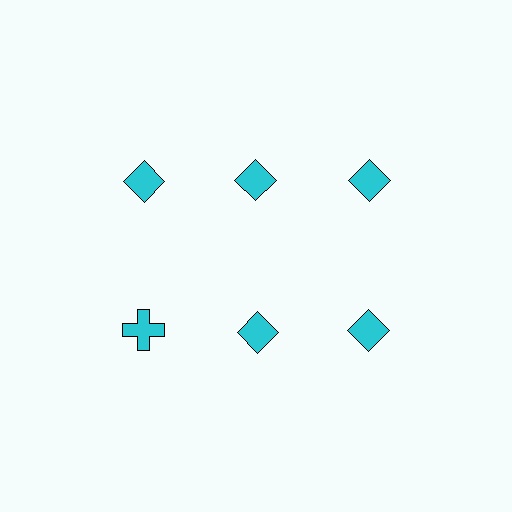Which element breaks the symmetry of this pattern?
The cyan cross in the second row, leftmost column breaks the symmetry. All other shapes are cyan diamonds.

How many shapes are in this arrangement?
There are 6 shapes arranged in a grid pattern.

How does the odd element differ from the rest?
It has a different shape: cross instead of diamond.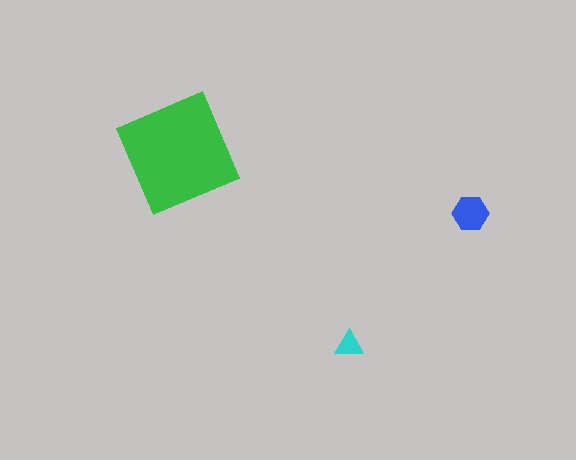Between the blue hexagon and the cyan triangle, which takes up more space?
The blue hexagon.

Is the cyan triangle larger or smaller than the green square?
Smaller.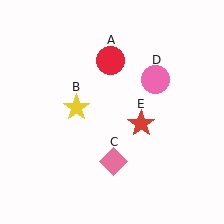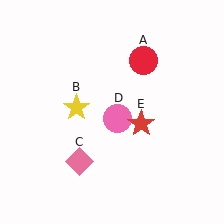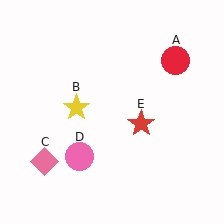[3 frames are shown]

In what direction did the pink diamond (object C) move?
The pink diamond (object C) moved left.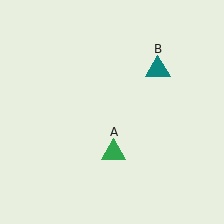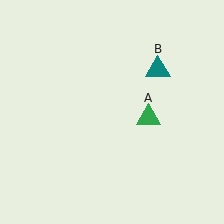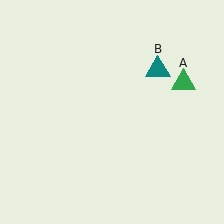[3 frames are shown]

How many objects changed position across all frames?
1 object changed position: green triangle (object A).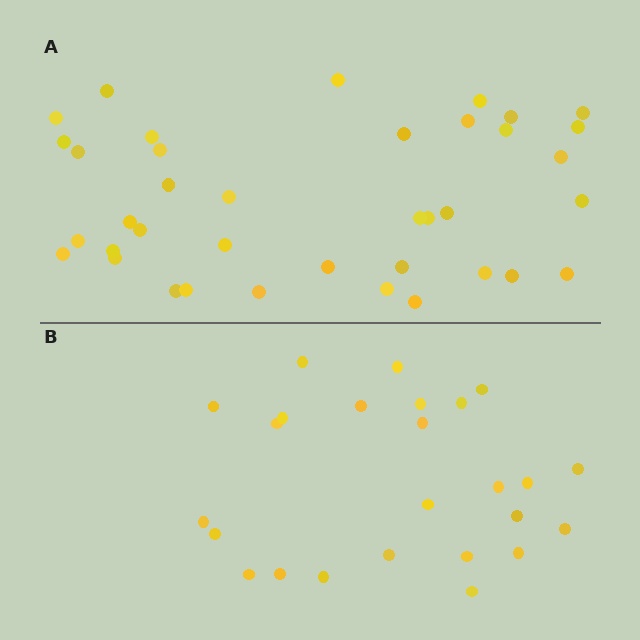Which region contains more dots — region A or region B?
Region A (the top region) has more dots.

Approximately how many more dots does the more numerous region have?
Region A has approximately 15 more dots than region B.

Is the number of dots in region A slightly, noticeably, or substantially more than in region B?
Region A has substantially more. The ratio is roughly 1.5 to 1.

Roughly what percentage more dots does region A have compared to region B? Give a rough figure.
About 50% more.